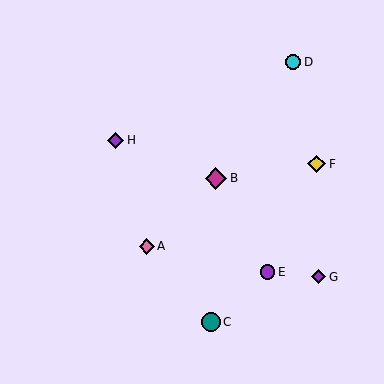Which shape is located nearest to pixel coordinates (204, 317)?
The teal circle (labeled C) at (211, 322) is nearest to that location.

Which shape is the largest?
The magenta diamond (labeled B) is the largest.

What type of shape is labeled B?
Shape B is a magenta diamond.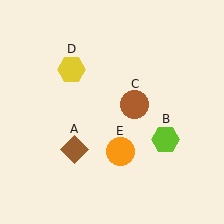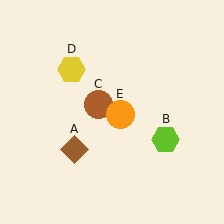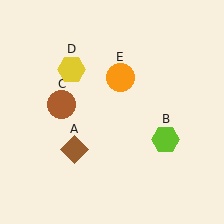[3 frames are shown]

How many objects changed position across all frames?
2 objects changed position: brown circle (object C), orange circle (object E).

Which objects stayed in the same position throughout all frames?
Brown diamond (object A) and lime hexagon (object B) and yellow hexagon (object D) remained stationary.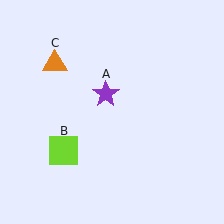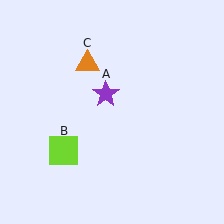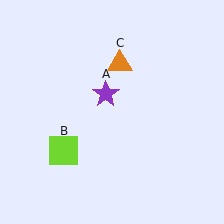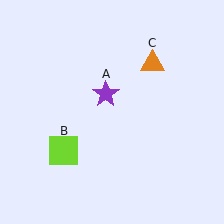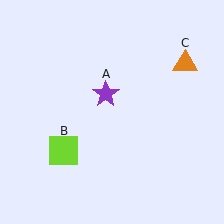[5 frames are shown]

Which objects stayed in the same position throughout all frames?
Purple star (object A) and lime square (object B) remained stationary.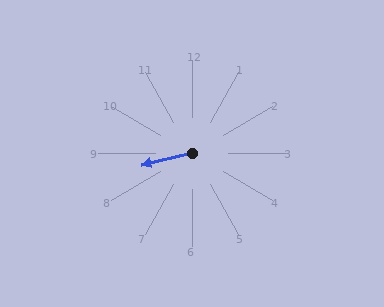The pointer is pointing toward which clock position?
Roughly 9 o'clock.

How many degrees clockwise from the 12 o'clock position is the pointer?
Approximately 257 degrees.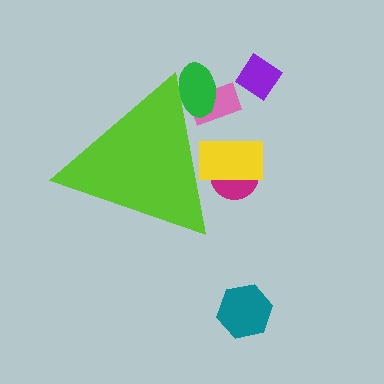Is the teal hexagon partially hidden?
No, the teal hexagon is fully visible.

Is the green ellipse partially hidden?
Yes, the green ellipse is partially hidden behind the lime triangle.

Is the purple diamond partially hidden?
No, the purple diamond is fully visible.